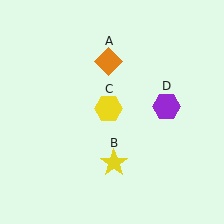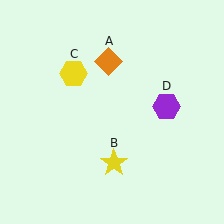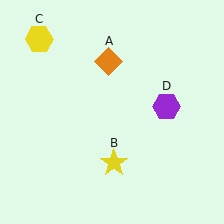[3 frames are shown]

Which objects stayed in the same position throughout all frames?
Orange diamond (object A) and yellow star (object B) and purple hexagon (object D) remained stationary.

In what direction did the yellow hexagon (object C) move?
The yellow hexagon (object C) moved up and to the left.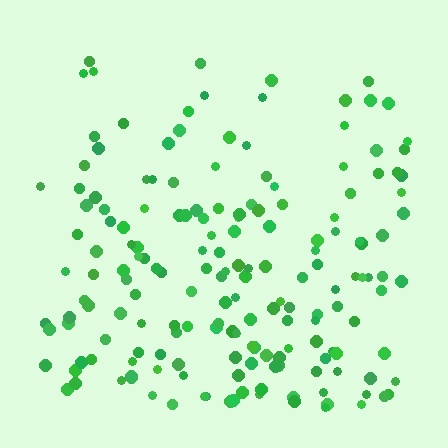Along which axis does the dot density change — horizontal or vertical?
Vertical.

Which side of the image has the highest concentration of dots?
The bottom.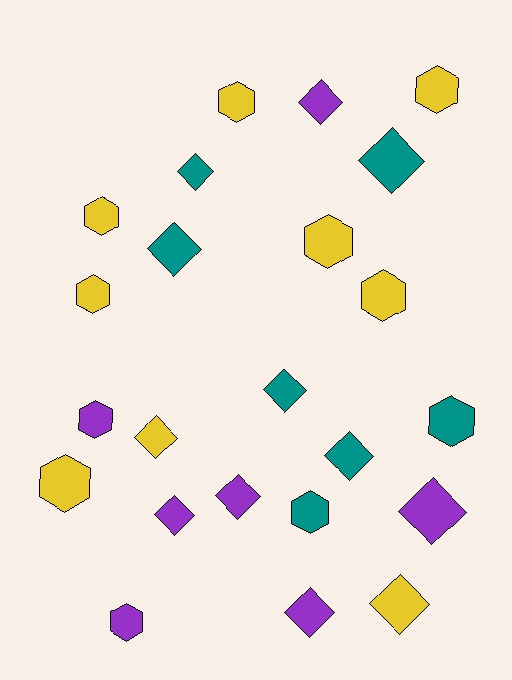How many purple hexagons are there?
There are 2 purple hexagons.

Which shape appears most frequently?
Diamond, with 12 objects.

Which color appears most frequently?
Yellow, with 9 objects.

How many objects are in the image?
There are 23 objects.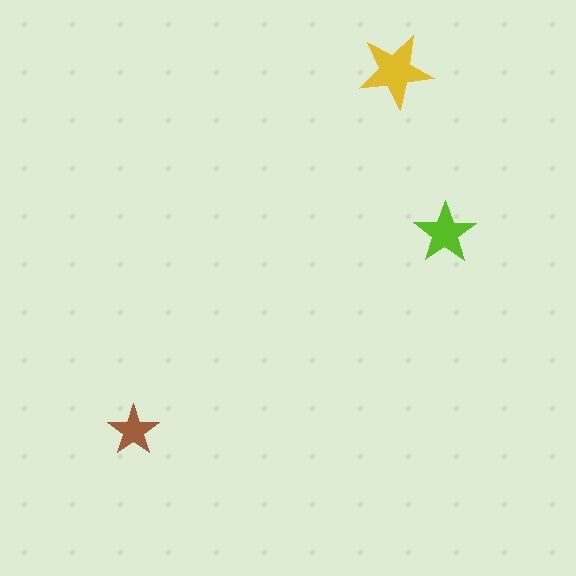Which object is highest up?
The yellow star is topmost.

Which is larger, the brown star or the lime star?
The lime one.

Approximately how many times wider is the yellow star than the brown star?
About 1.5 times wider.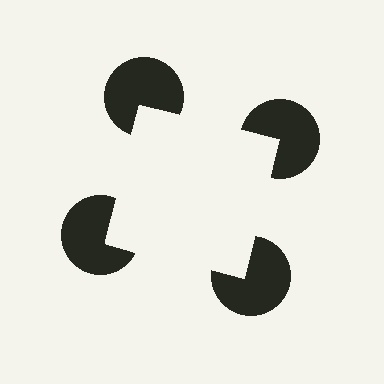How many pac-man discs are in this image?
There are 4 — one at each vertex of the illusory square.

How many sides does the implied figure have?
4 sides.